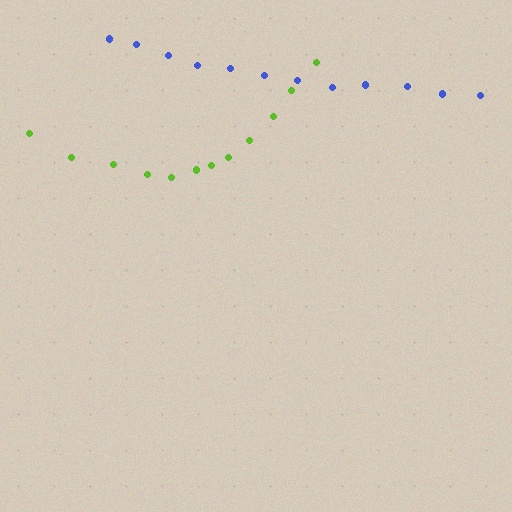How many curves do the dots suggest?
There are 2 distinct paths.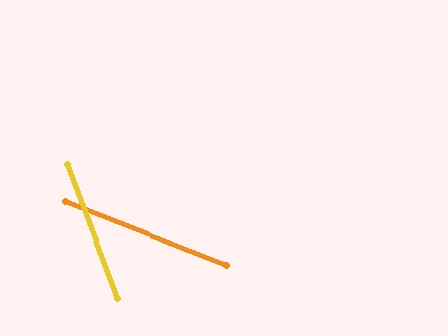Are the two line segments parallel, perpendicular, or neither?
Neither parallel nor perpendicular — they differ by about 48°.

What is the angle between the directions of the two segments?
Approximately 48 degrees.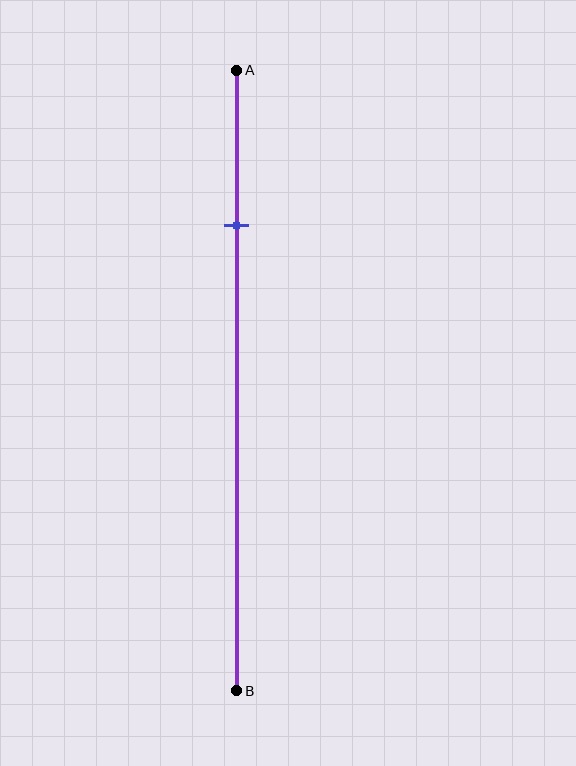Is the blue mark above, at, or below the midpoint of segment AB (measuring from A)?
The blue mark is above the midpoint of segment AB.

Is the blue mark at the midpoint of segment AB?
No, the mark is at about 25% from A, not at the 50% midpoint.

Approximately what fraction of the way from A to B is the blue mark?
The blue mark is approximately 25% of the way from A to B.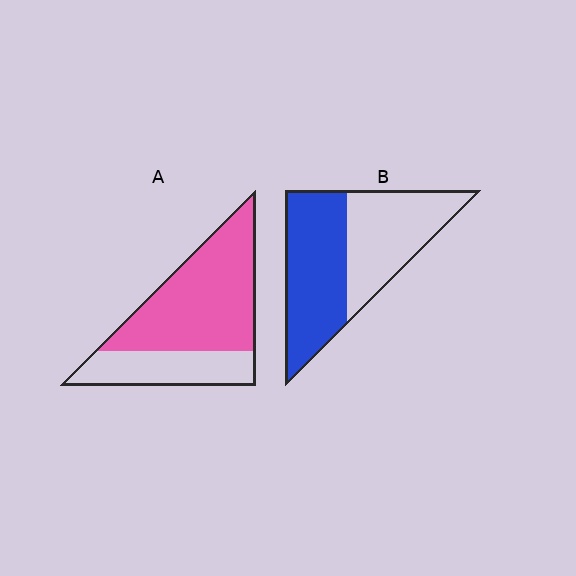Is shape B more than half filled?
Roughly half.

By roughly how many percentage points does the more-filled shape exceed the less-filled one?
By roughly 15 percentage points (A over B).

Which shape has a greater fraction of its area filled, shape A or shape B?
Shape A.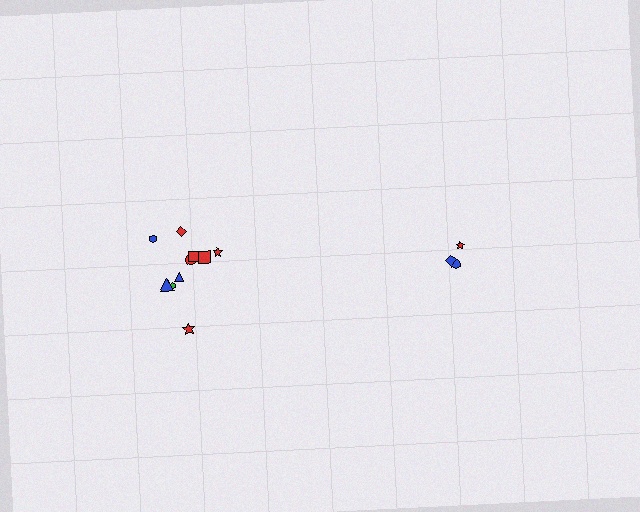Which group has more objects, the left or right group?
The left group.